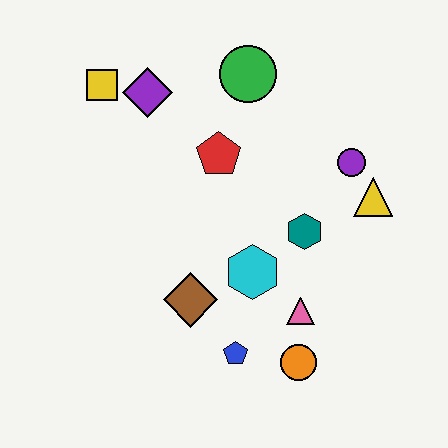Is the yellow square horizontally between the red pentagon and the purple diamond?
No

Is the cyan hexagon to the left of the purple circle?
Yes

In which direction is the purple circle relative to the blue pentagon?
The purple circle is above the blue pentagon.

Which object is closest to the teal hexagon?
The cyan hexagon is closest to the teal hexagon.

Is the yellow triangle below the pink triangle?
No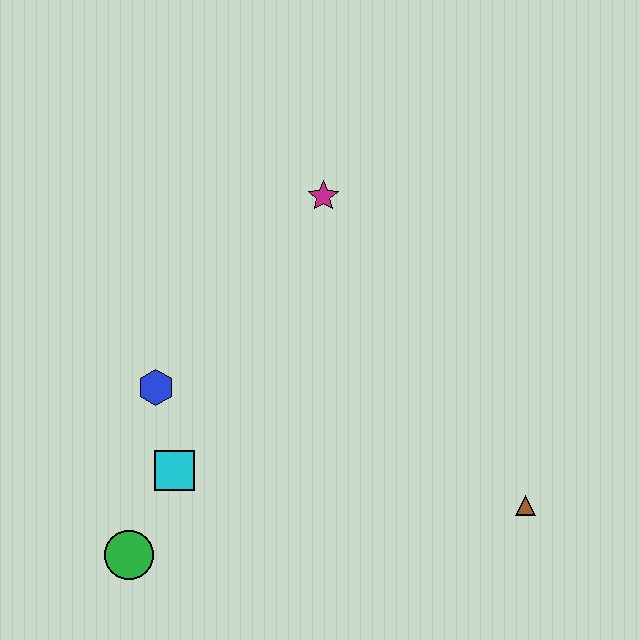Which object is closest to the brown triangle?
The cyan square is closest to the brown triangle.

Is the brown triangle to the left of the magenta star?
No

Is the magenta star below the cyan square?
No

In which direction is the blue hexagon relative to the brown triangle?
The blue hexagon is to the left of the brown triangle.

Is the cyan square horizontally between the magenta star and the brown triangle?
No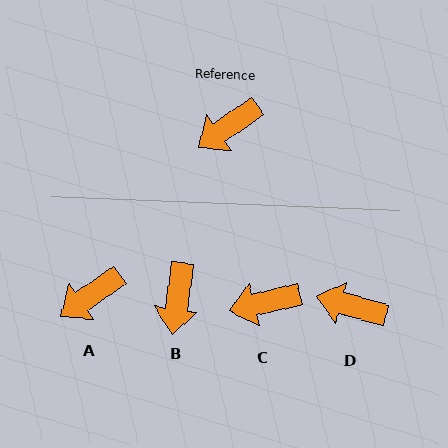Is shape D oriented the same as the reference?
No, it is off by about 50 degrees.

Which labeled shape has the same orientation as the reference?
A.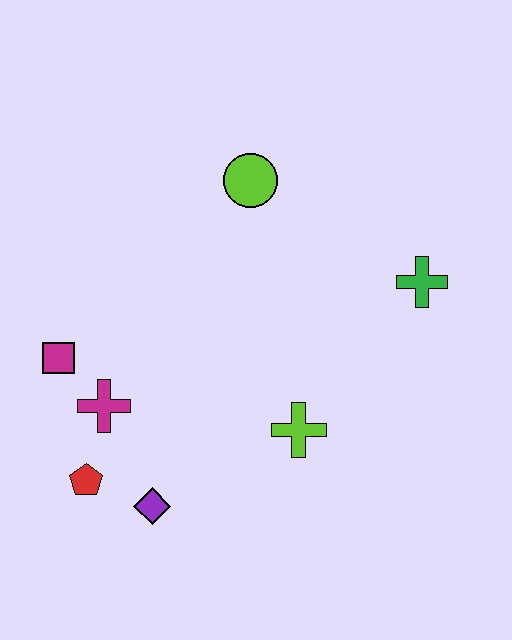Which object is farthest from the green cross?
The red pentagon is farthest from the green cross.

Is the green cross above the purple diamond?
Yes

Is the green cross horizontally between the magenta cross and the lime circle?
No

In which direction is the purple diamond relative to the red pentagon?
The purple diamond is to the right of the red pentagon.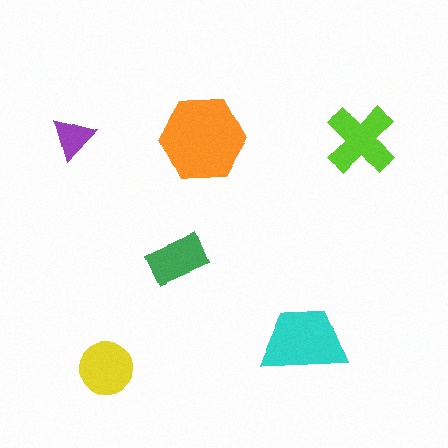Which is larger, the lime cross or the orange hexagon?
The orange hexagon.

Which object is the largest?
The orange hexagon.